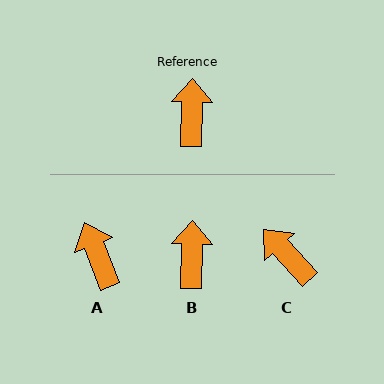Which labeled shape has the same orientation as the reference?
B.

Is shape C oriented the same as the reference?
No, it is off by about 44 degrees.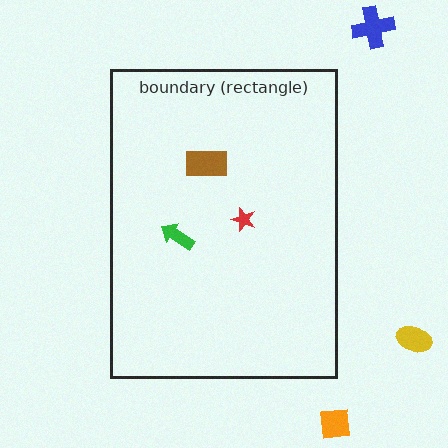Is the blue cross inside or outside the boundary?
Outside.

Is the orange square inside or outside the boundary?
Outside.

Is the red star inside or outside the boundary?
Inside.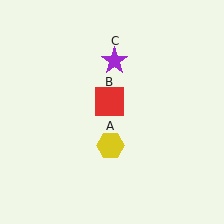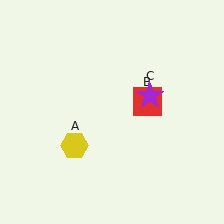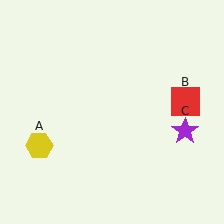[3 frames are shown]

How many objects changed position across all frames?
3 objects changed position: yellow hexagon (object A), red square (object B), purple star (object C).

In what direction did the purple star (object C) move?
The purple star (object C) moved down and to the right.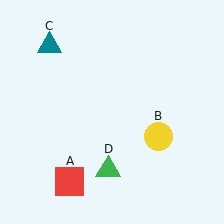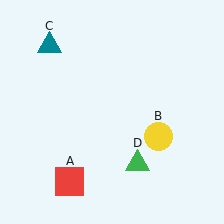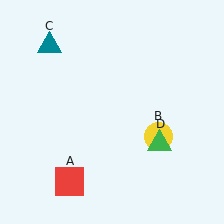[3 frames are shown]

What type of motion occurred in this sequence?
The green triangle (object D) rotated counterclockwise around the center of the scene.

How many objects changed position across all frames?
1 object changed position: green triangle (object D).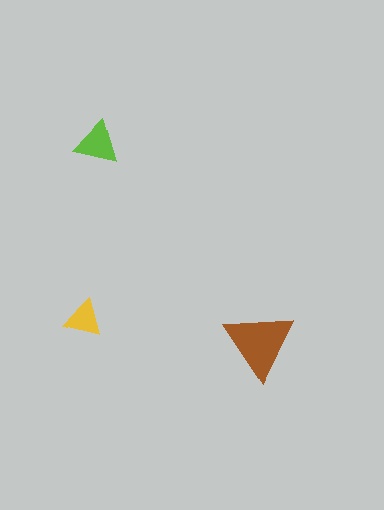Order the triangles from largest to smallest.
the brown one, the lime one, the yellow one.